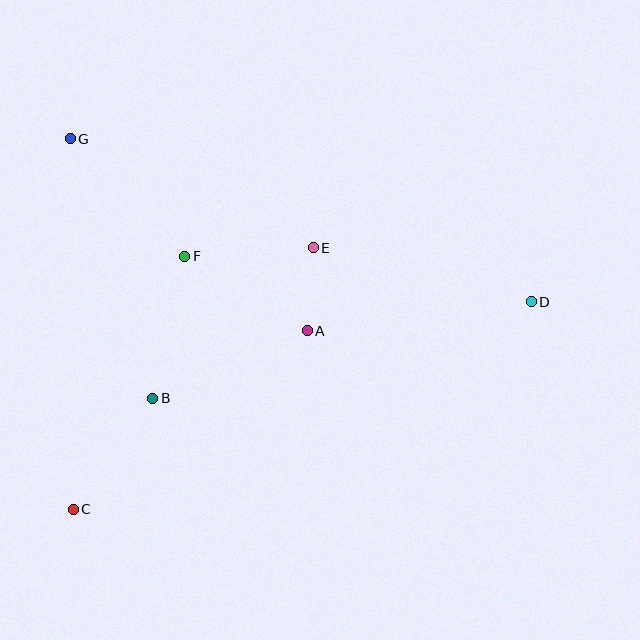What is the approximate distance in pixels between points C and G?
The distance between C and G is approximately 371 pixels.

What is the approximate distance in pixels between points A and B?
The distance between A and B is approximately 169 pixels.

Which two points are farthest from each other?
Points C and D are farthest from each other.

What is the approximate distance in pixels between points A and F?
The distance between A and F is approximately 143 pixels.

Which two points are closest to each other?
Points A and E are closest to each other.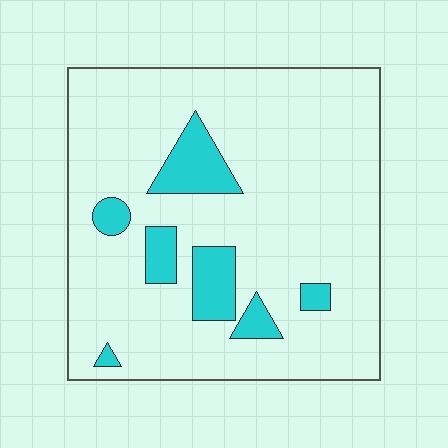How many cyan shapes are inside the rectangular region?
7.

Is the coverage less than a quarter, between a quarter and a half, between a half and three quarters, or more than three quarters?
Less than a quarter.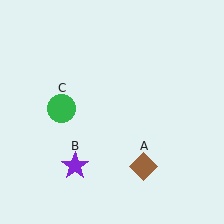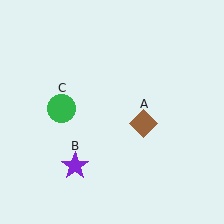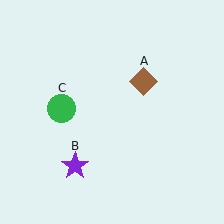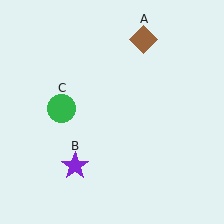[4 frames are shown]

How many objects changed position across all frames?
1 object changed position: brown diamond (object A).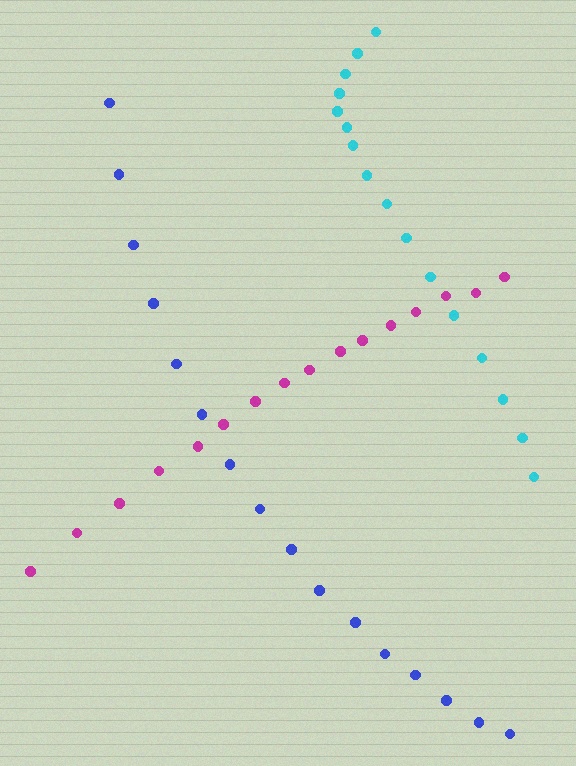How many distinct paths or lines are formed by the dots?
There are 3 distinct paths.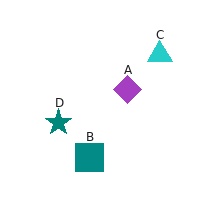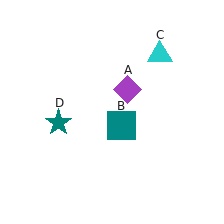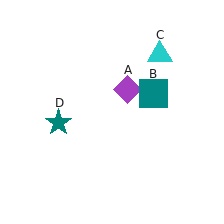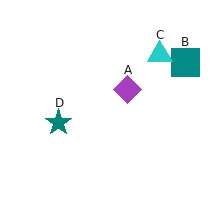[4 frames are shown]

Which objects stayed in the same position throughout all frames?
Purple diamond (object A) and cyan triangle (object C) and teal star (object D) remained stationary.